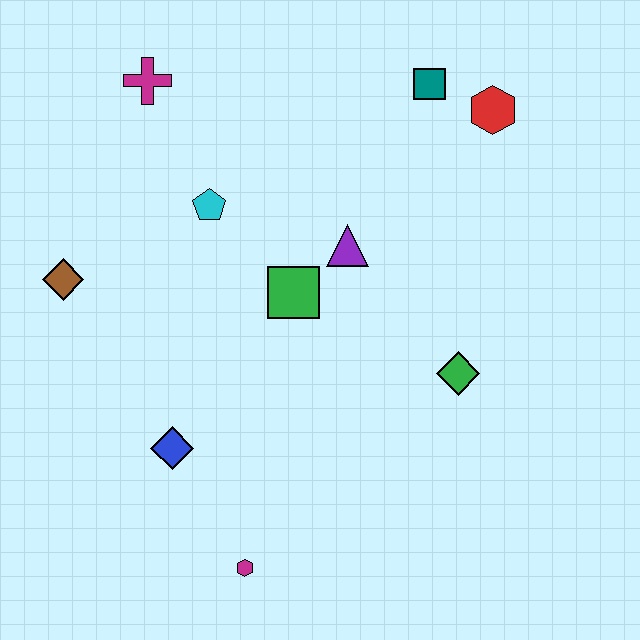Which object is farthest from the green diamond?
The magenta cross is farthest from the green diamond.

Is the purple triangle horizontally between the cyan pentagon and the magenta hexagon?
No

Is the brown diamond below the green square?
No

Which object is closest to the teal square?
The red hexagon is closest to the teal square.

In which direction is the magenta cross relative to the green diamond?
The magenta cross is to the left of the green diamond.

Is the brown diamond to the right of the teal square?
No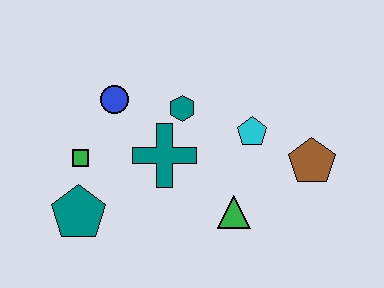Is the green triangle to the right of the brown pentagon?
No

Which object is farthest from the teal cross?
The brown pentagon is farthest from the teal cross.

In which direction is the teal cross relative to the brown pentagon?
The teal cross is to the left of the brown pentagon.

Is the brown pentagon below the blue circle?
Yes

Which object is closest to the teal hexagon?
The teal cross is closest to the teal hexagon.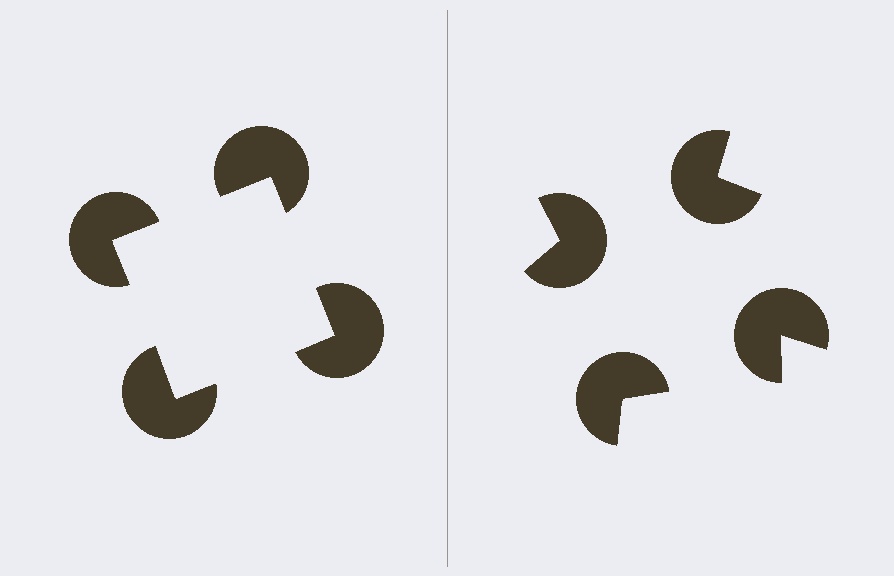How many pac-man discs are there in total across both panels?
8 — 4 on each side.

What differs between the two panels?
The pac-man discs are positioned identically on both sides; only the wedge orientations differ. On the left they align to a square; on the right they are misaligned.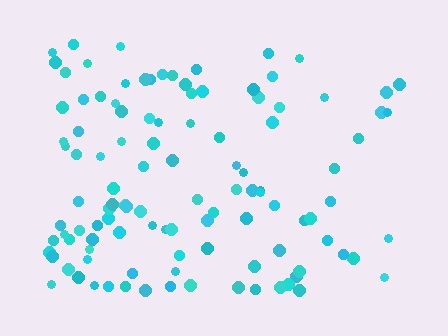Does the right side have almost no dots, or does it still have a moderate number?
Still a moderate number, just noticeably fewer than the left.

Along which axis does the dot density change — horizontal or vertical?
Horizontal.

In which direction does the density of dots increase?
From right to left, with the left side densest.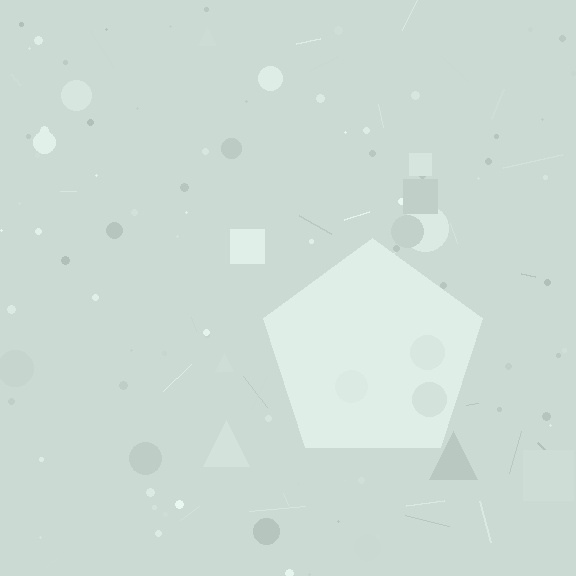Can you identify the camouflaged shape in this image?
The camouflaged shape is a pentagon.